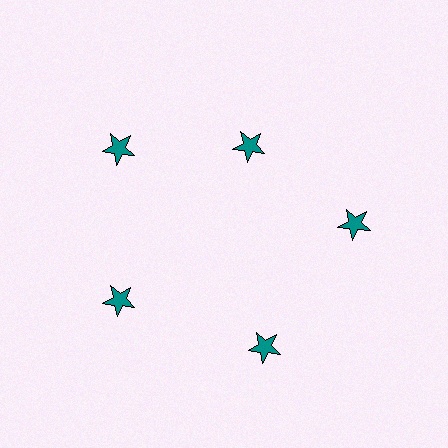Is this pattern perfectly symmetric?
No. The 5 teal stars are arranged in a ring, but one element near the 1 o'clock position is pulled inward toward the center, breaking the 5-fold rotational symmetry.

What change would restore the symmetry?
The symmetry would be restored by moving it outward, back onto the ring so that all 5 stars sit at equal angles and equal distance from the center.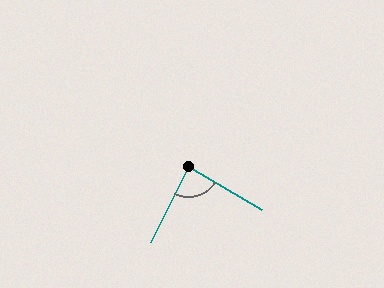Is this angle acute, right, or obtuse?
It is approximately a right angle.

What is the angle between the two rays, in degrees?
Approximately 86 degrees.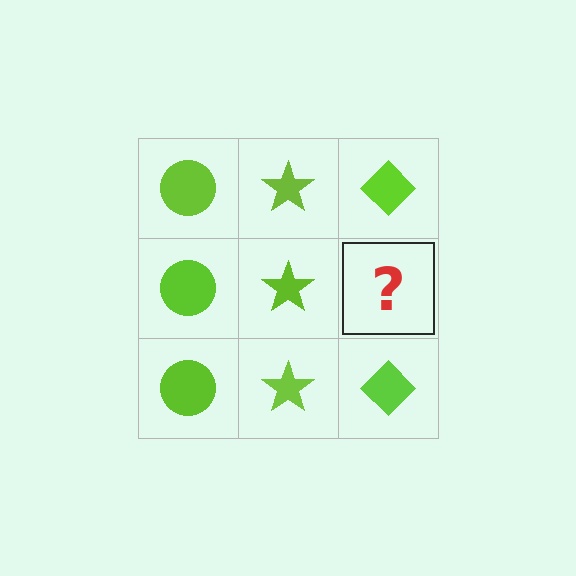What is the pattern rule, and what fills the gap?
The rule is that each column has a consistent shape. The gap should be filled with a lime diamond.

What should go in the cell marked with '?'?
The missing cell should contain a lime diamond.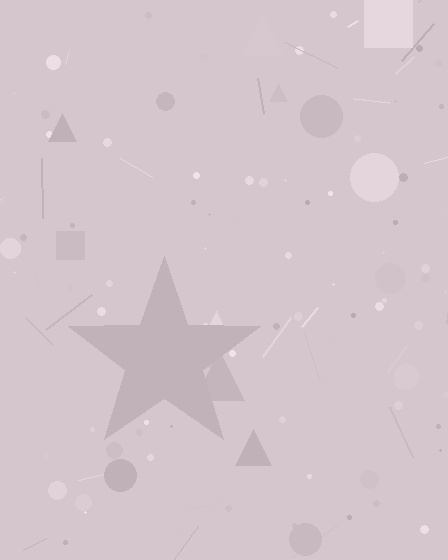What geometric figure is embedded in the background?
A star is embedded in the background.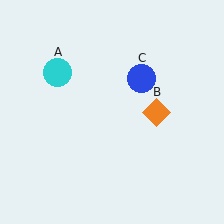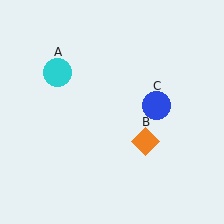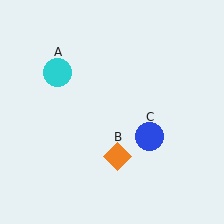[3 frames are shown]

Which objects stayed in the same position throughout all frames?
Cyan circle (object A) remained stationary.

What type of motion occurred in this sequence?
The orange diamond (object B), blue circle (object C) rotated clockwise around the center of the scene.